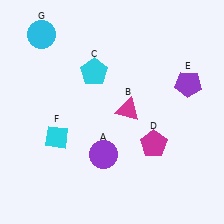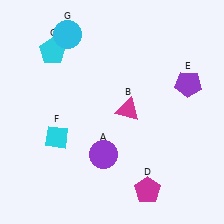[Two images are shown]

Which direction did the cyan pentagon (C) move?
The cyan pentagon (C) moved left.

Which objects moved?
The objects that moved are: the cyan pentagon (C), the magenta pentagon (D), the cyan circle (G).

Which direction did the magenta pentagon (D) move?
The magenta pentagon (D) moved down.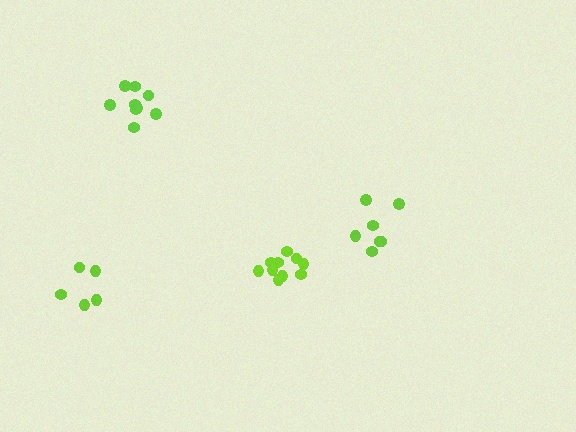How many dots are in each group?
Group 1: 10 dots, Group 2: 5 dots, Group 3: 7 dots, Group 4: 9 dots (31 total).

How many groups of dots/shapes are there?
There are 4 groups.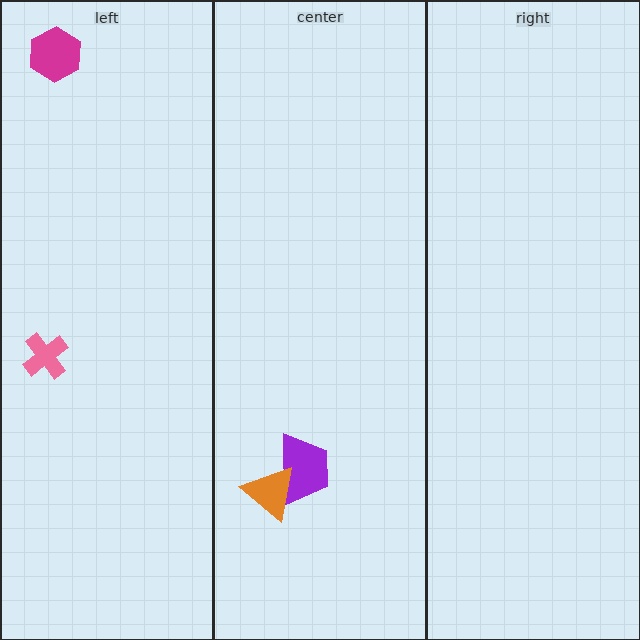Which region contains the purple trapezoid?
The center region.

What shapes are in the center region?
The purple trapezoid, the orange triangle.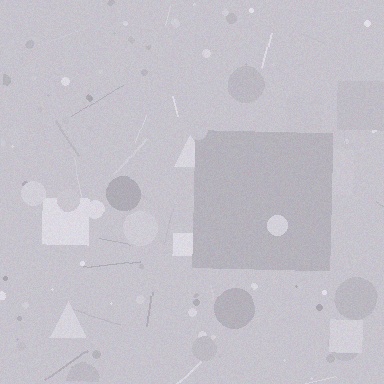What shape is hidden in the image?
A square is hidden in the image.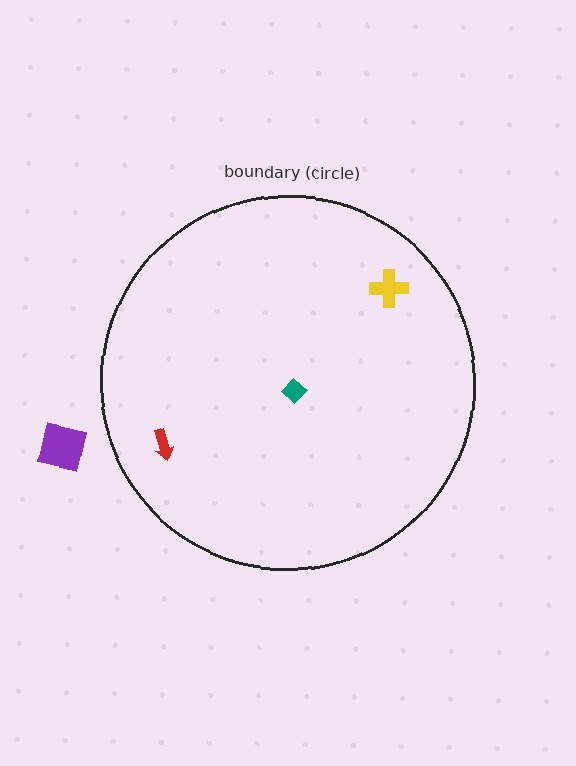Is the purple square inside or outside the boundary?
Outside.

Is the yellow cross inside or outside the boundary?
Inside.